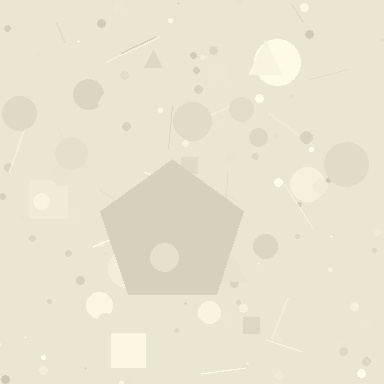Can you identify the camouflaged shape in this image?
The camouflaged shape is a pentagon.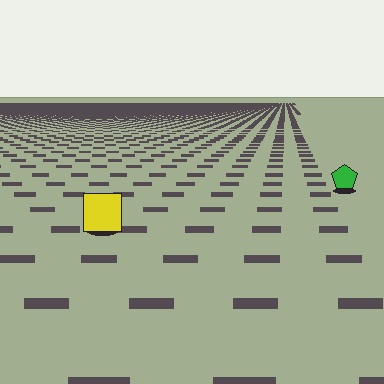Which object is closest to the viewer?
The yellow square is closest. The texture marks near it are larger and more spread out.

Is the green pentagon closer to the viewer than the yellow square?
No. The yellow square is closer — you can tell from the texture gradient: the ground texture is coarser near it.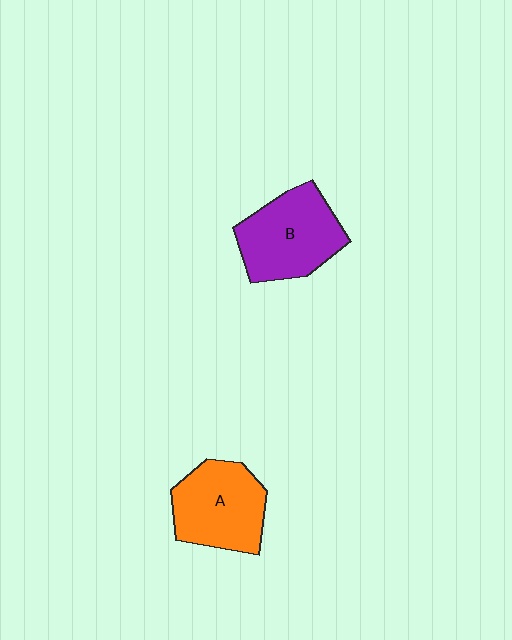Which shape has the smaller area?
Shape A (orange).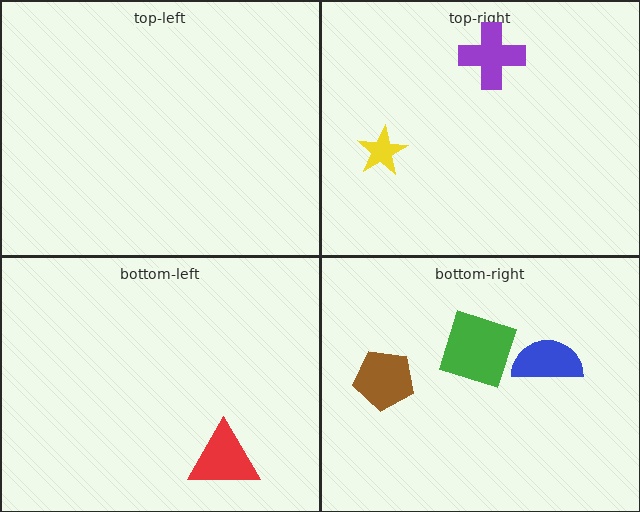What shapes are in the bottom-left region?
The red triangle.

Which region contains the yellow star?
The top-right region.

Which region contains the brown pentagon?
The bottom-right region.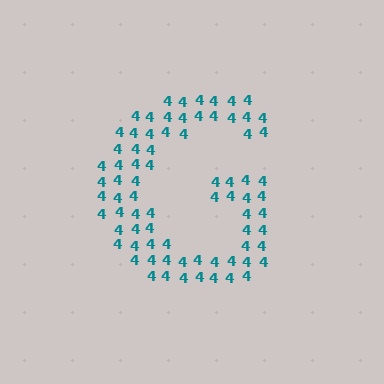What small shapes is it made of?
It is made of small digit 4's.